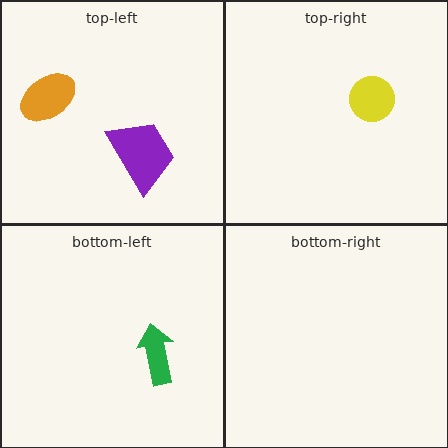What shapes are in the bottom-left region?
The green arrow.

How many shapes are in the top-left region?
2.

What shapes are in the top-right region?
The yellow circle.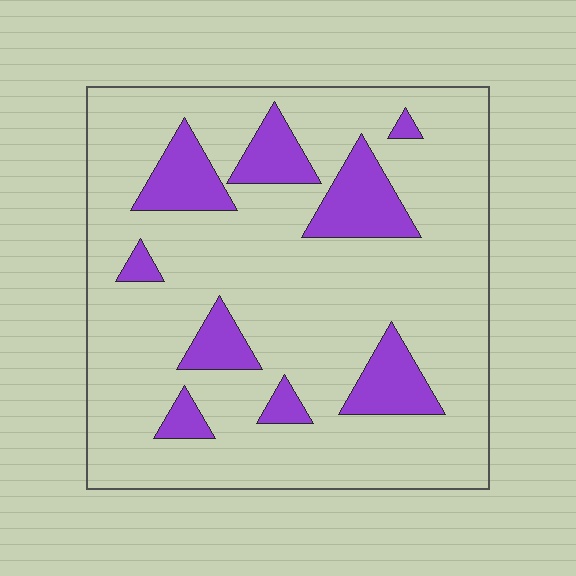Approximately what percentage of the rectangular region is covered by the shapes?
Approximately 20%.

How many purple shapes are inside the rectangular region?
9.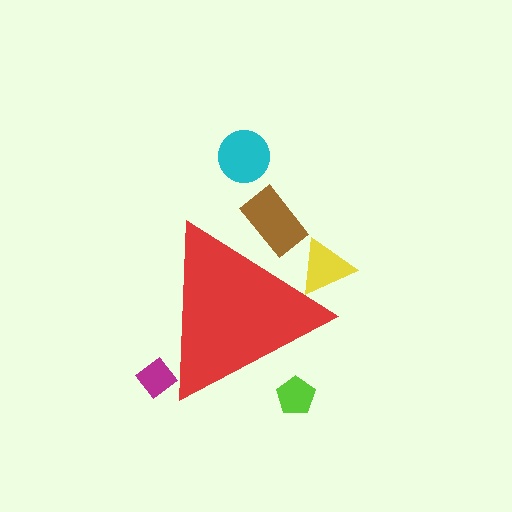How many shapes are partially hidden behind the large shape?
4 shapes are partially hidden.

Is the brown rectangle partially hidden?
Yes, the brown rectangle is partially hidden behind the red triangle.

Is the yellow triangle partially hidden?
Yes, the yellow triangle is partially hidden behind the red triangle.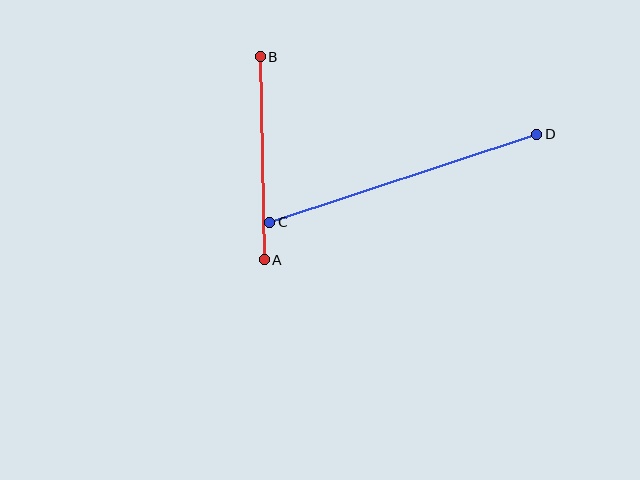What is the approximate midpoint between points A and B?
The midpoint is at approximately (262, 158) pixels.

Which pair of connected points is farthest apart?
Points C and D are farthest apart.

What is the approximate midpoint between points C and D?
The midpoint is at approximately (403, 178) pixels.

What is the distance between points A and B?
The distance is approximately 203 pixels.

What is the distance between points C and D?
The distance is approximately 281 pixels.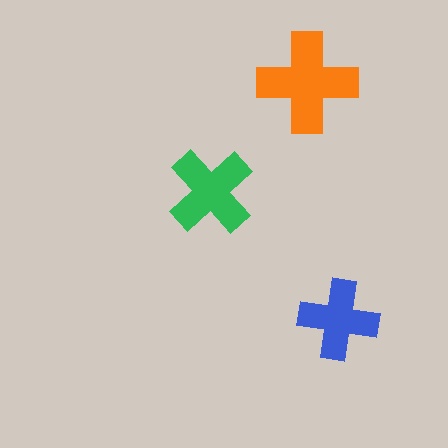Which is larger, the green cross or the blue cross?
The green one.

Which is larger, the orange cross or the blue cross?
The orange one.